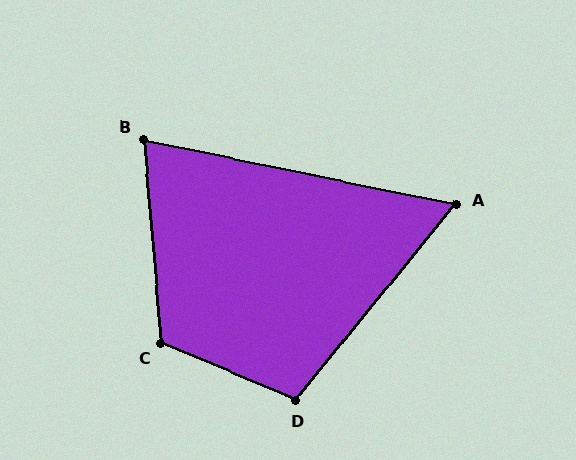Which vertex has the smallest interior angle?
A, at approximately 62 degrees.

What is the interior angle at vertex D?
Approximately 107 degrees (obtuse).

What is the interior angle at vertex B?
Approximately 73 degrees (acute).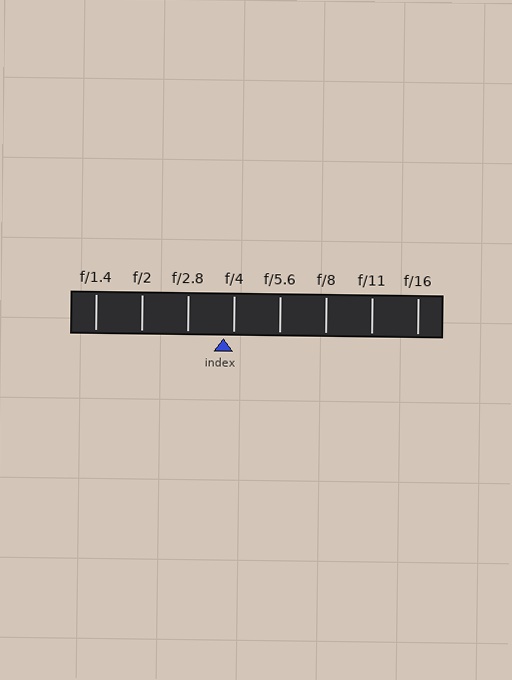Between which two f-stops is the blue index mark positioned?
The index mark is between f/2.8 and f/4.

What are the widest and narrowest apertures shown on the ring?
The widest aperture shown is f/1.4 and the narrowest is f/16.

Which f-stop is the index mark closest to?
The index mark is closest to f/4.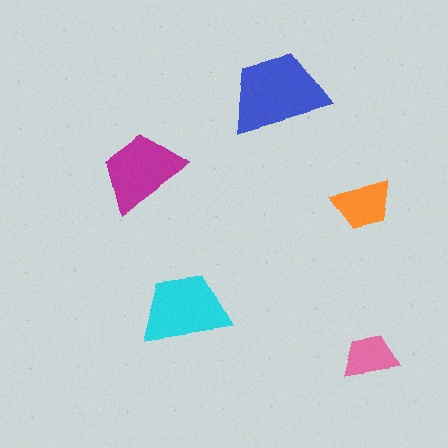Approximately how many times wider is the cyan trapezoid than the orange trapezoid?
About 1.5 times wider.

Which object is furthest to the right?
The pink trapezoid is rightmost.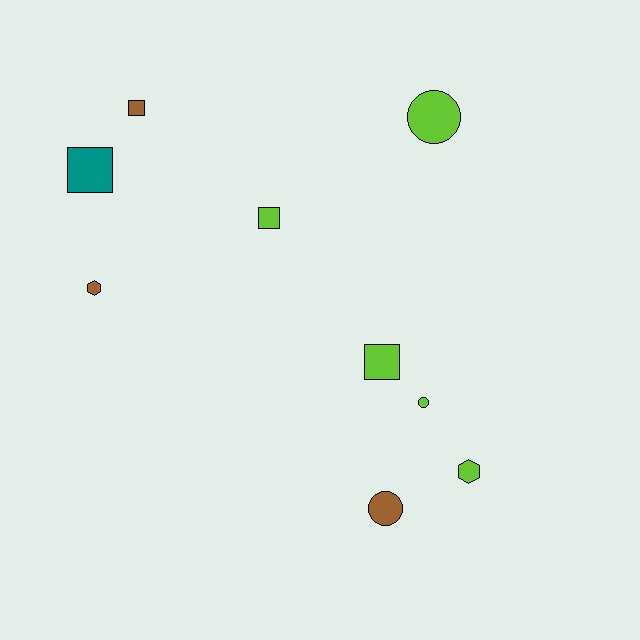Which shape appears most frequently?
Square, with 4 objects.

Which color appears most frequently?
Lime, with 5 objects.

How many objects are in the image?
There are 9 objects.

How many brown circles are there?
There is 1 brown circle.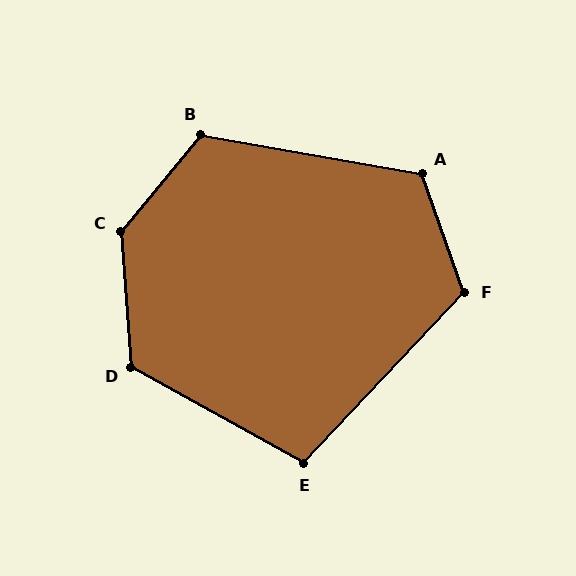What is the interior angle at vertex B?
Approximately 119 degrees (obtuse).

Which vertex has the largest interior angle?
C, at approximately 136 degrees.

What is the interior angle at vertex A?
Approximately 120 degrees (obtuse).